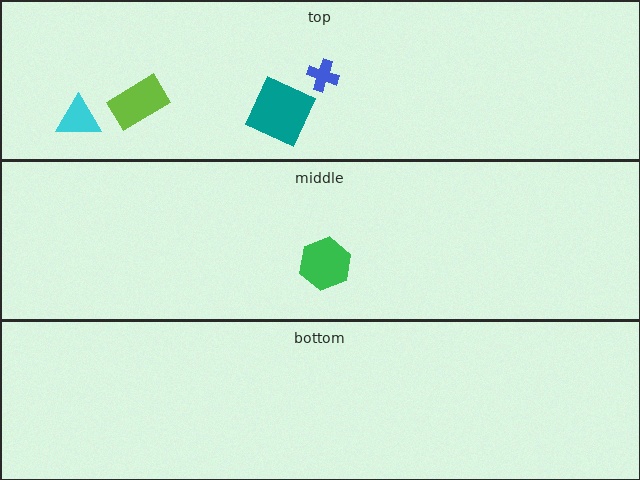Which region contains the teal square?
The top region.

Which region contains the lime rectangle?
The top region.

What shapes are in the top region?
The teal square, the blue cross, the lime rectangle, the cyan triangle.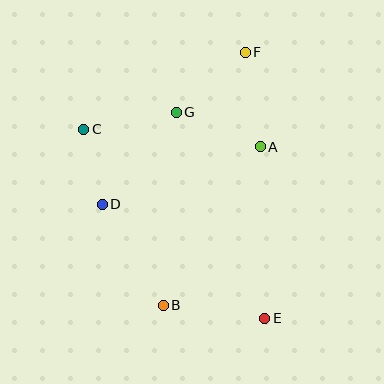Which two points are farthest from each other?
Points E and F are farthest from each other.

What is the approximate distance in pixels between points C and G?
The distance between C and G is approximately 94 pixels.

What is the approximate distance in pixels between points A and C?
The distance between A and C is approximately 177 pixels.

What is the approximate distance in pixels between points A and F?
The distance between A and F is approximately 95 pixels.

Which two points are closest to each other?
Points C and D are closest to each other.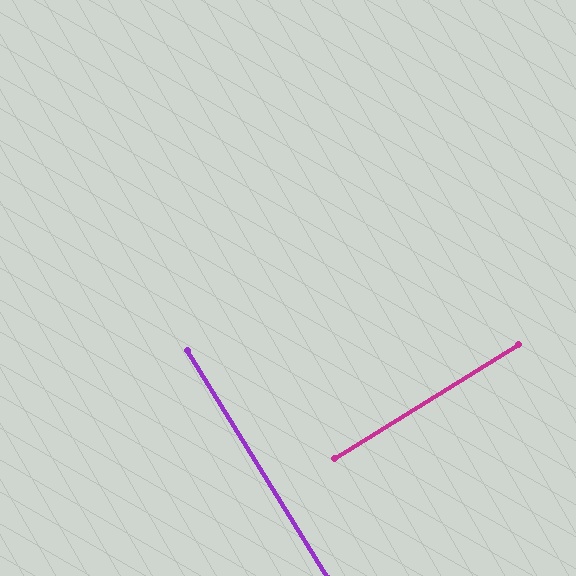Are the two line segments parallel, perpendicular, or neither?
Perpendicular — they meet at approximately 90°.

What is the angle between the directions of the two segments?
Approximately 90 degrees.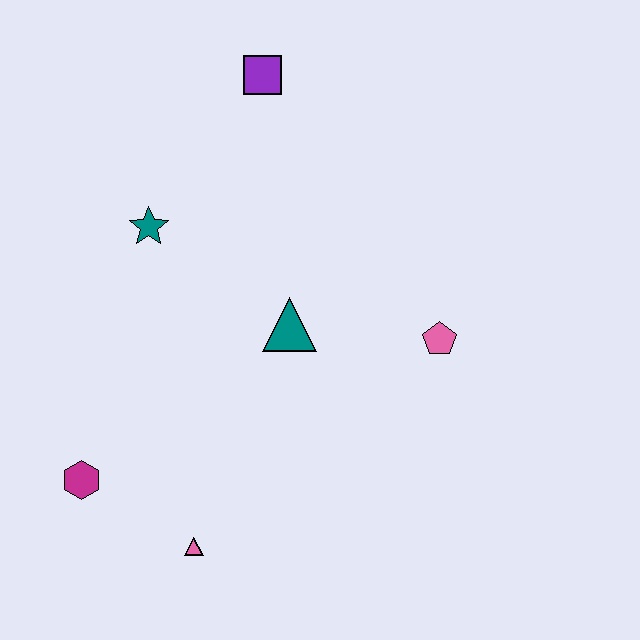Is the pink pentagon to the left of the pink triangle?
No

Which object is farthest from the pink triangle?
The purple square is farthest from the pink triangle.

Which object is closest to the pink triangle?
The magenta hexagon is closest to the pink triangle.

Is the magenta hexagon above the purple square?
No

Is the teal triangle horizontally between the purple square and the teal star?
No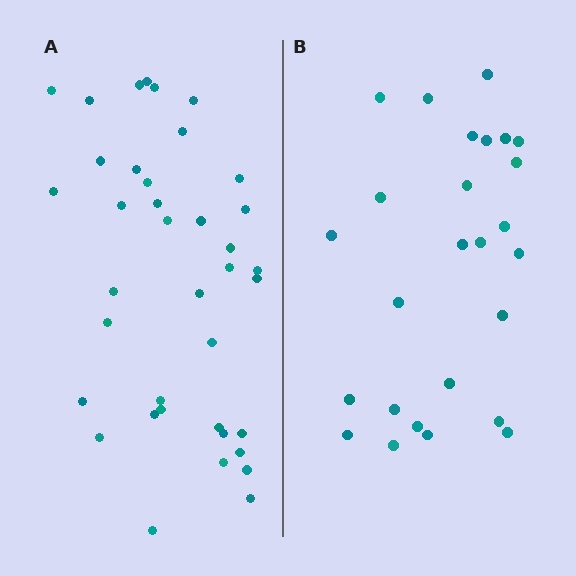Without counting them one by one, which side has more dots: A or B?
Region A (the left region) has more dots.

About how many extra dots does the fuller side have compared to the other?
Region A has roughly 12 or so more dots than region B.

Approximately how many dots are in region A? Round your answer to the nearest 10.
About 40 dots. (The exact count is 38, which rounds to 40.)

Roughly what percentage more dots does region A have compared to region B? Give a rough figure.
About 45% more.